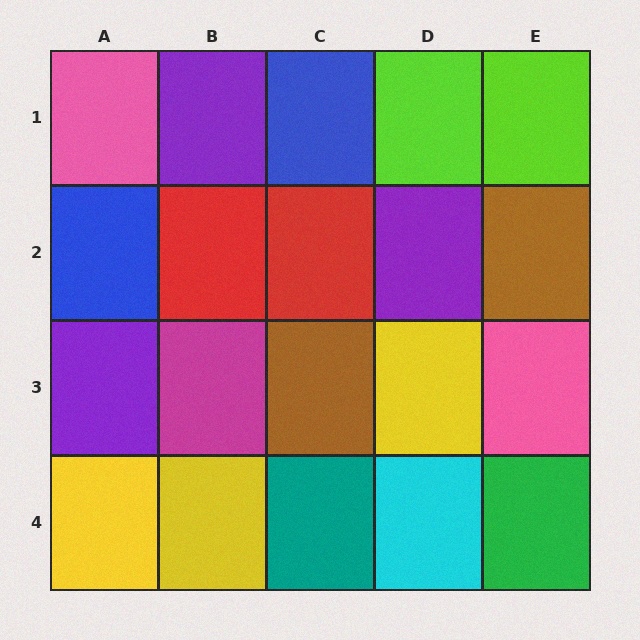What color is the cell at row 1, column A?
Pink.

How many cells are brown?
2 cells are brown.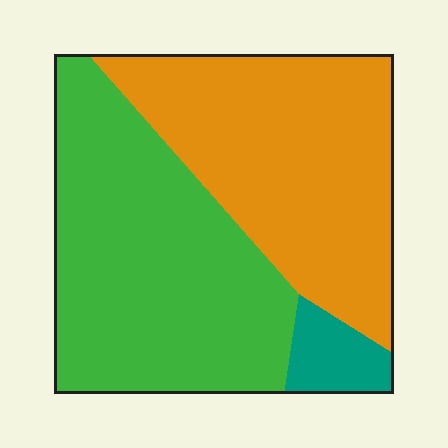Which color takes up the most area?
Green, at roughly 50%.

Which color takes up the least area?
Teal, at roughly 5%.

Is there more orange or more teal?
Orange.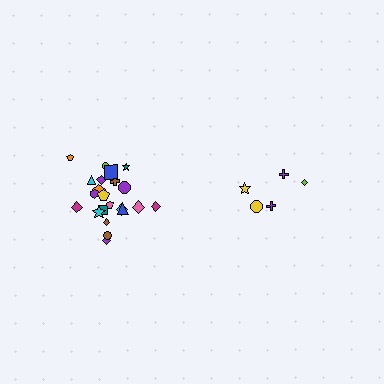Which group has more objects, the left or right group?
The left group.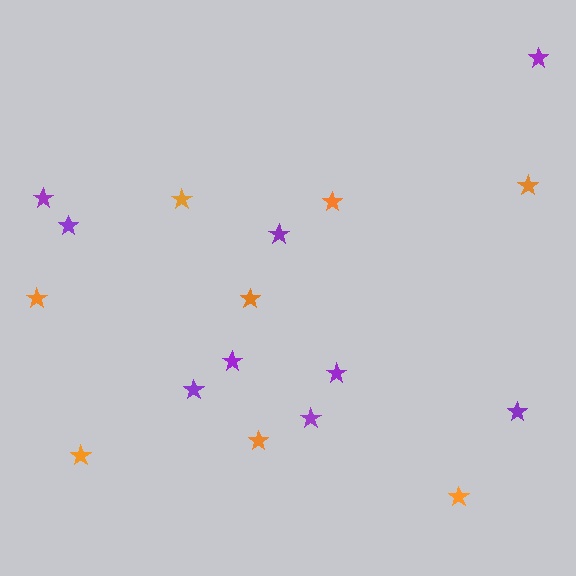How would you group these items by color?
There are 2 groups: one group of orange stars (8) and one group of purple stars (9).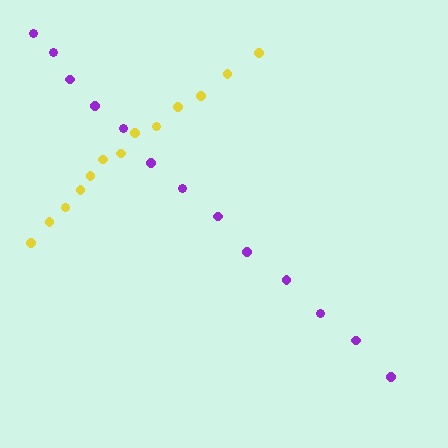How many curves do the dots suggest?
There are 2 distinct paths.